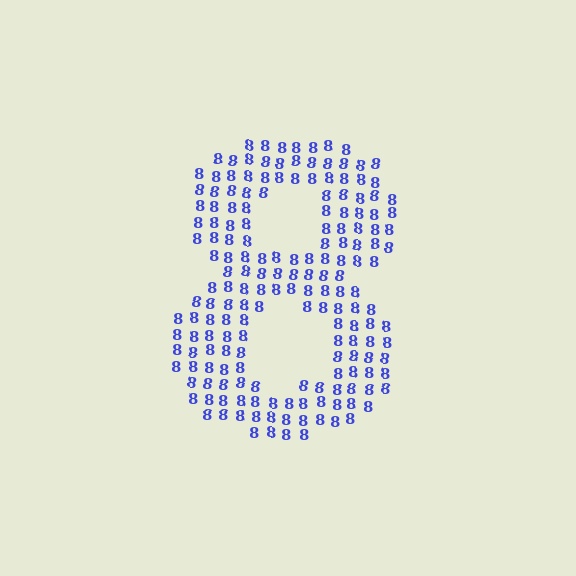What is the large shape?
The large shape is the digit 8.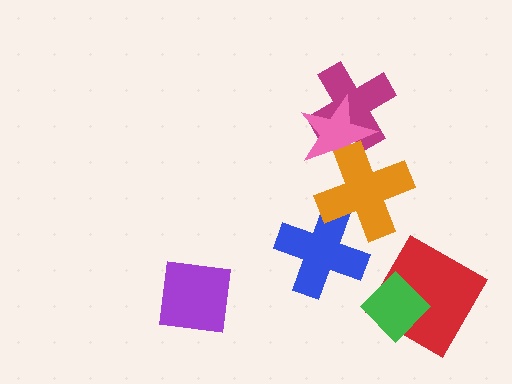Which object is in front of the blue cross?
The orange cross is in front of the blue cross.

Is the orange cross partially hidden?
No, no other shape covers it.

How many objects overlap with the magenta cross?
1 object overlaps with the magenta cross.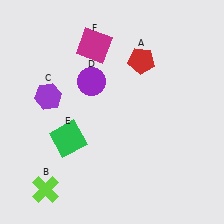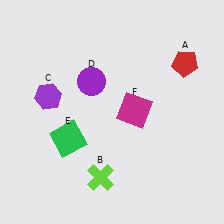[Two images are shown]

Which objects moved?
The objects that moved are: the red pentagon (A), the lime cross (B), the magenta square (F).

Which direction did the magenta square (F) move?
The magenta square (F) moved down.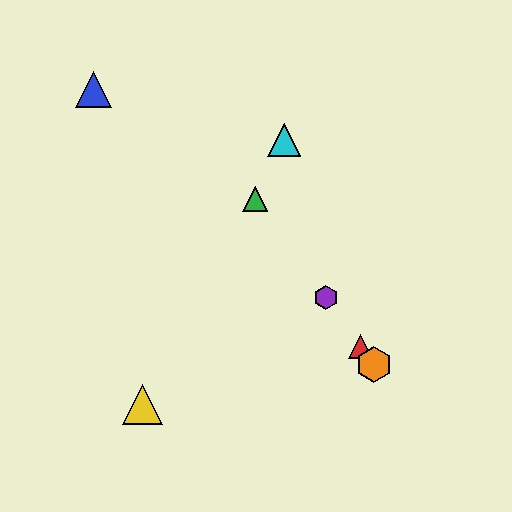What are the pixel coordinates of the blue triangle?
The blue triangle is at (93, 89).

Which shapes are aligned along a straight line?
The red triangle, the green triangle, the purple hexagon, the orange hexagon are aligned along a straight line.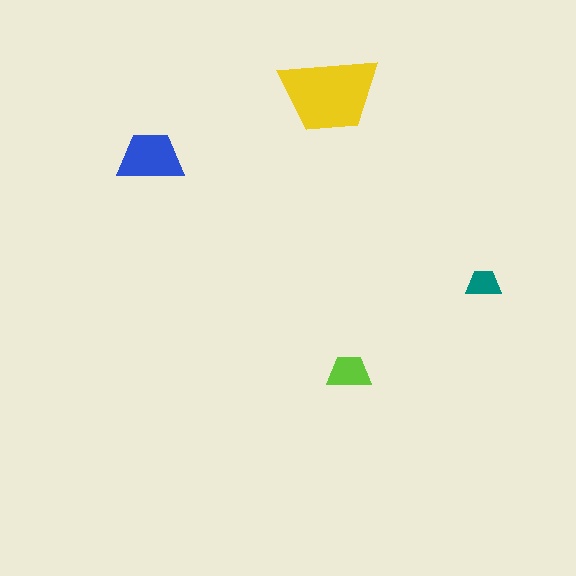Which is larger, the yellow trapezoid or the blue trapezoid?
The yellow one.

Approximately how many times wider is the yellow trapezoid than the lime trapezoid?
About 2.5 times wider.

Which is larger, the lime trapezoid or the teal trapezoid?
The lime one.